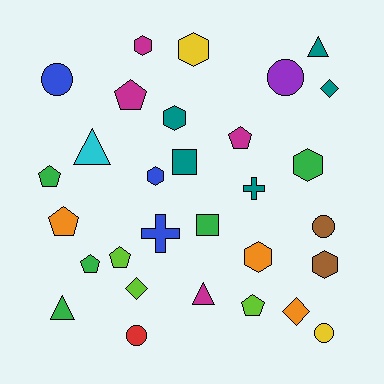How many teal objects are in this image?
There are 5 teal objects.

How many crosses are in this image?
There are 2 crosses.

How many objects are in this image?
There are 30 objects.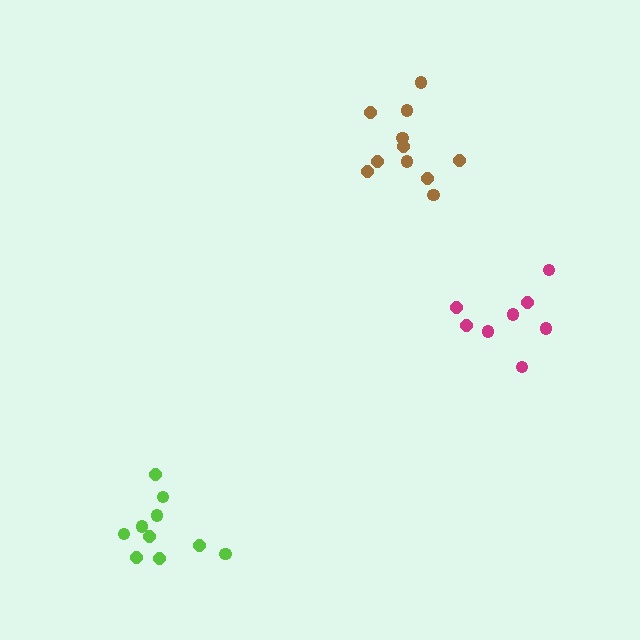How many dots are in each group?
Group 1: 8 dots, Group 2: 10 dots, Group 3: 11 dots (29 total).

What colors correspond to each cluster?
The clusters are colored: magenta, lime, brown.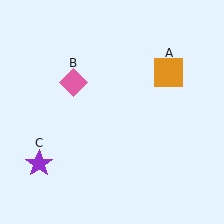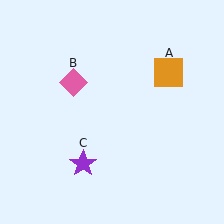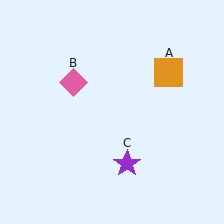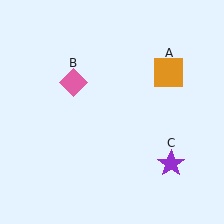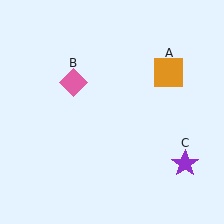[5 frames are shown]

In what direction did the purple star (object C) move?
The purple star (object C) moved right.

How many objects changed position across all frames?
1 object changed position: purple star (object C).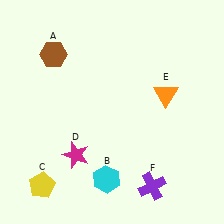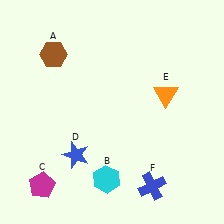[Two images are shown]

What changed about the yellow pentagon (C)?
In Image 1, C is yellow. In Image 2, it changed to magenta.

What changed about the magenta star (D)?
In Image 1, D is magenta. In Image 2, it changed to blue.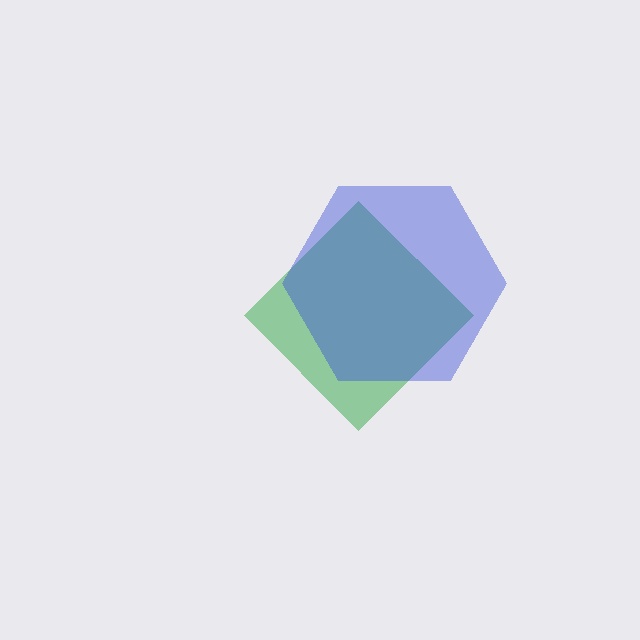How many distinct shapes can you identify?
There are 2 distinct shapes: a green diamond, a blue hexagon.